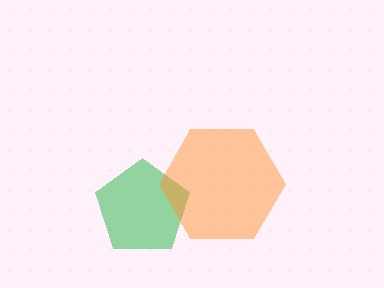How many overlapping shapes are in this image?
There are 2 overlapping shapes in the image.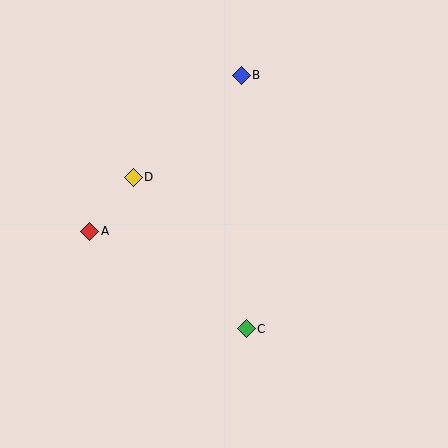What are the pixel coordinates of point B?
Point B is at (241, 75).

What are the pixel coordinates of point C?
Point C is at (246, 329).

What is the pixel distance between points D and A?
The distance between D and A is 69 pixels.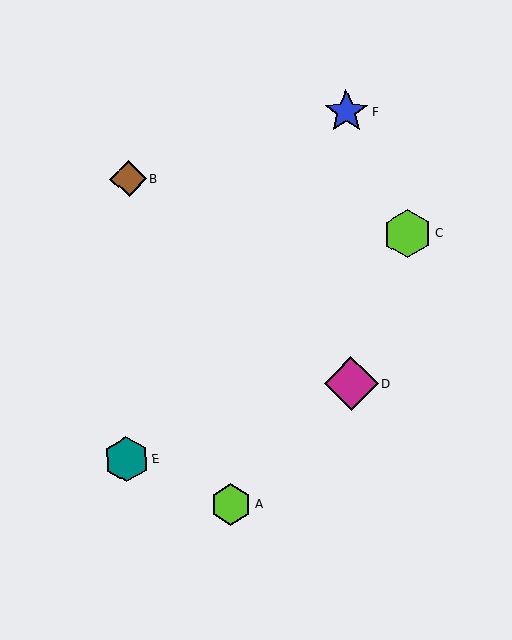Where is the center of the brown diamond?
The center of the brown diamond is at (129, 179).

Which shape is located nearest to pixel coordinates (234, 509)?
The lime hexagon (labeled A) at (231, 505) is nearest to that location.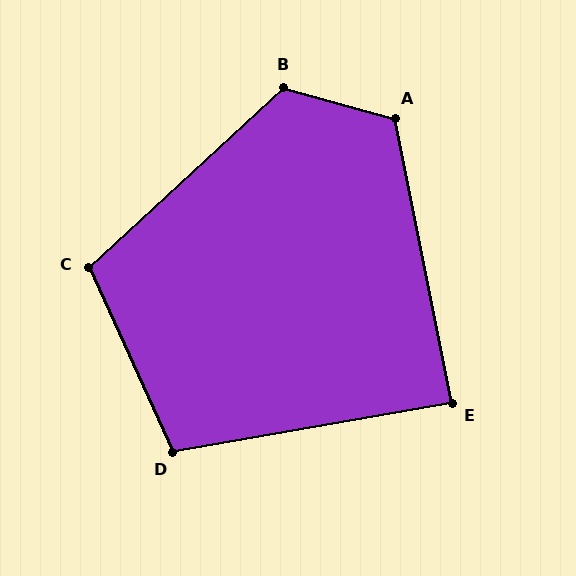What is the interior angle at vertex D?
Approximately 105 degrees (obtuse).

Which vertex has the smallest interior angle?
E, at approximately 89 degrees.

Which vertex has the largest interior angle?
B, at approximately 122 degrees.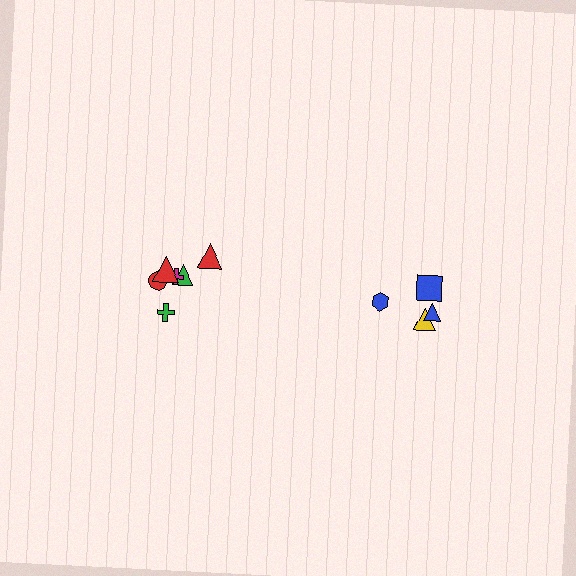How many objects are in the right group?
There are 4 objects.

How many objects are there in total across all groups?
There are 10 objects.